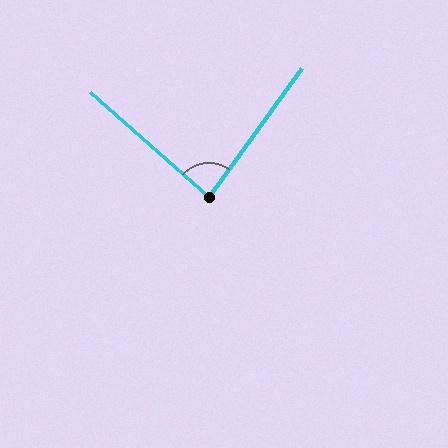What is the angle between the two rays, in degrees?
Approximately 84 degrees.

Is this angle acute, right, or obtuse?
It is acute.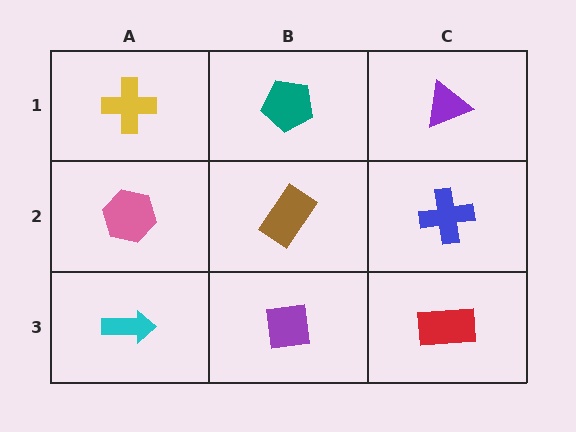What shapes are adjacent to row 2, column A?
A yellow cross (row 1, column A), a cyan arrow (row 3, column A), a brown rectangle (row 2, column B).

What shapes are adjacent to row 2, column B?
A teal pentagon (row 1, column B), a purple square (row 3, column B), a pink hexagon (row 2, column A), a blue cross (row 2, column C).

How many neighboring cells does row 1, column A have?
2.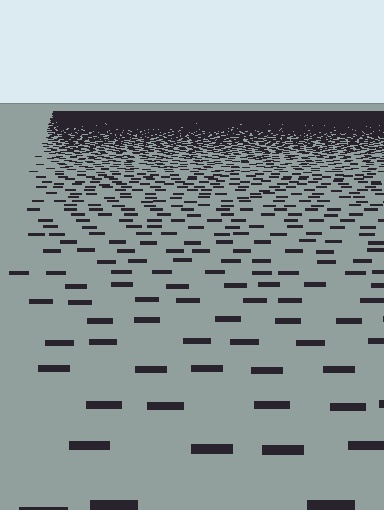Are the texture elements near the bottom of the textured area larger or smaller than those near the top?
Larger. Near the bottom, elements are closer to the viewer and appear at a bigger on-screen size.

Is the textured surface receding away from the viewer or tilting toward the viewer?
The surface is receding away from the viewer. Texture elements get smaller and denser toward the top.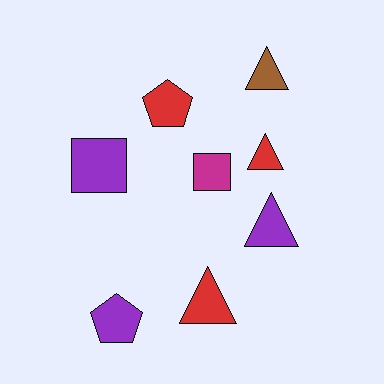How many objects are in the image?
There are 8 objects.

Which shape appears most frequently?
Triangle, with 4 objects.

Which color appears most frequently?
Red, with 3 objects.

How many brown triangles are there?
There is 1 brown triangle.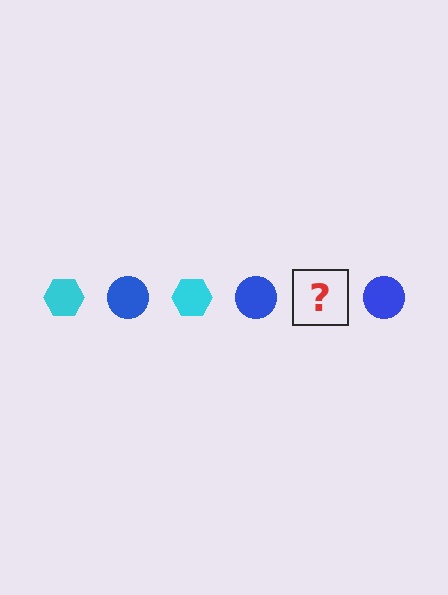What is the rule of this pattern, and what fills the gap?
The rule is that the pattern alternates between cyan hexagon and blue circle. The gap should be filled with a cyan hexagon.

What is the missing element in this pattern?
The missing element is a cyan hexagon.